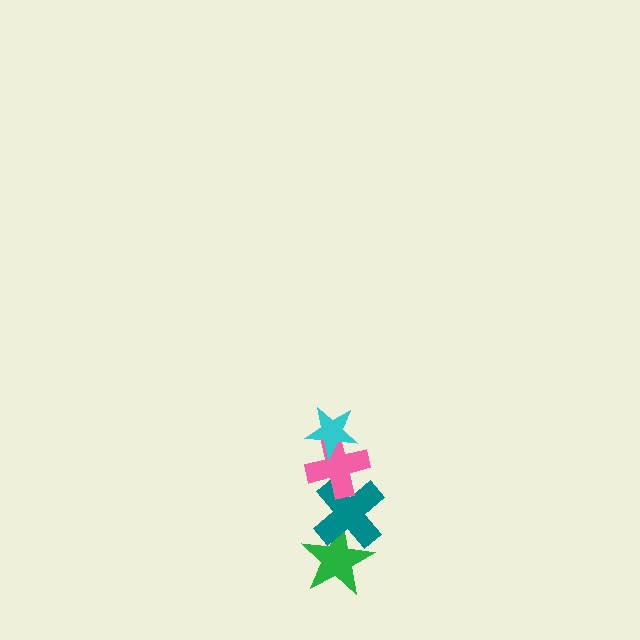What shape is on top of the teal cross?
The pink cross is on top of the teal cross.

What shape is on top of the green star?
The teal cross is on top of the green star.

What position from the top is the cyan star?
The cyan star is 1st from the top.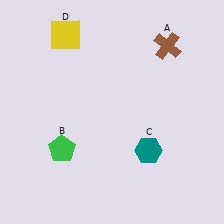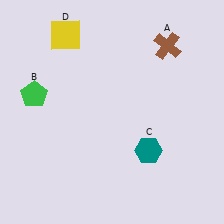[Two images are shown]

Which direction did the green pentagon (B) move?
The green pentagon (B) moved up.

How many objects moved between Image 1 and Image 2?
1 object moved between the two images.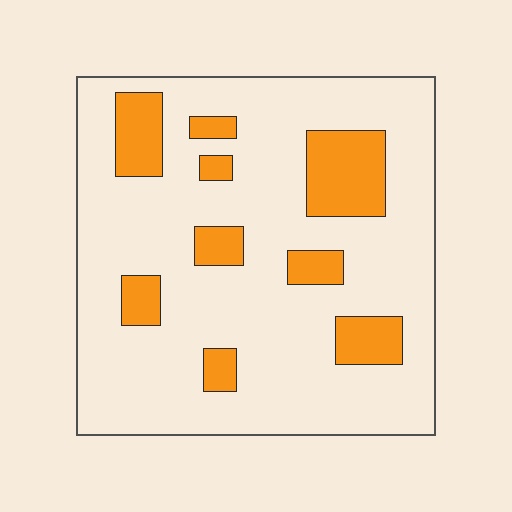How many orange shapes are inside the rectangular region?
9.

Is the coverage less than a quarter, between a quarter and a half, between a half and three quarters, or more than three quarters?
Less than a quarter.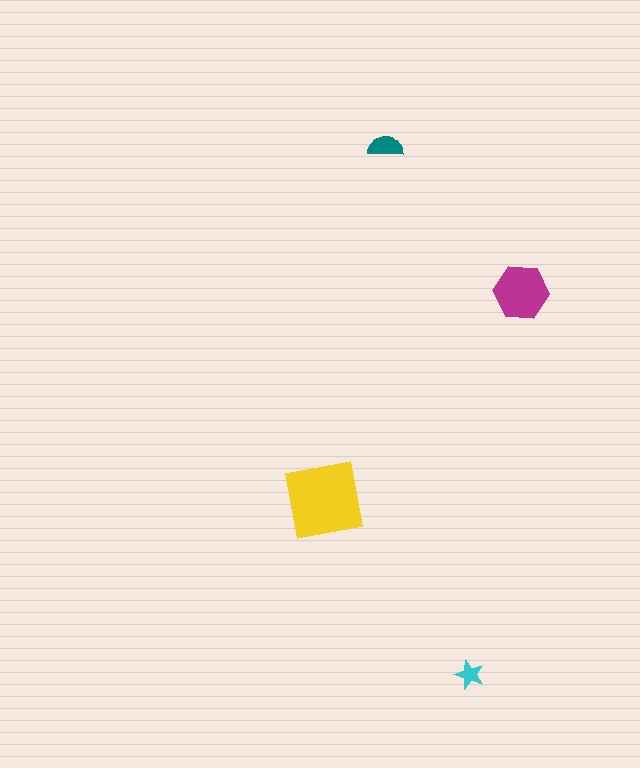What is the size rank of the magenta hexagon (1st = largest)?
2nd.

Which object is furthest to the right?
The magenta hexagon is rightmost.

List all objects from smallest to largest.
The cyan star, the teal semicircle, the magenta hexagon, the yellow square.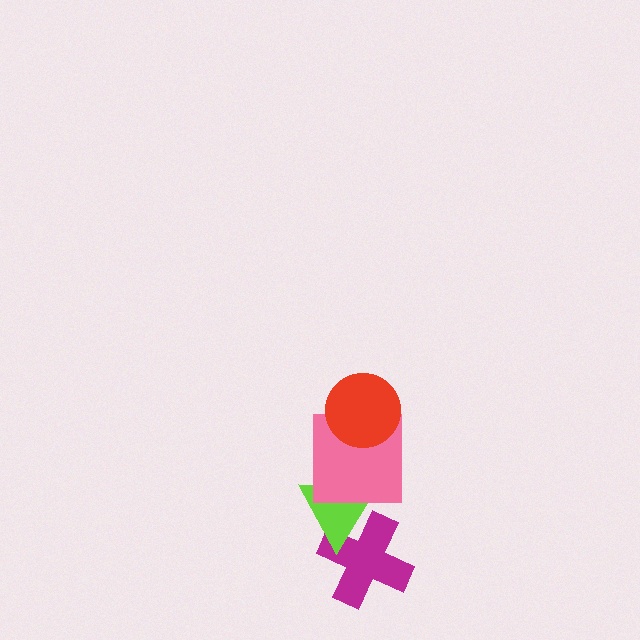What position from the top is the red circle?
The red circle is 1st from the top.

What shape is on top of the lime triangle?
The pink square is on top of the lime triangle.